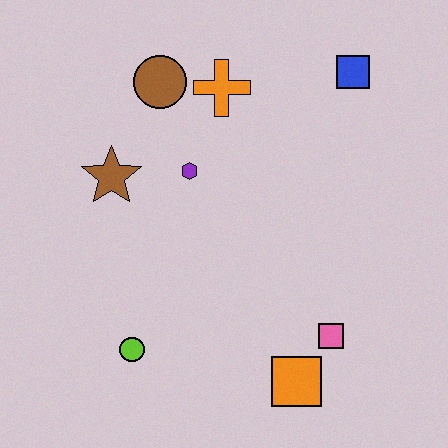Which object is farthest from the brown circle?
The orange square is farthest from the brown circle.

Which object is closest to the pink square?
The orange square is closest to the pink square.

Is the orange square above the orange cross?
No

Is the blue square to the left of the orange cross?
No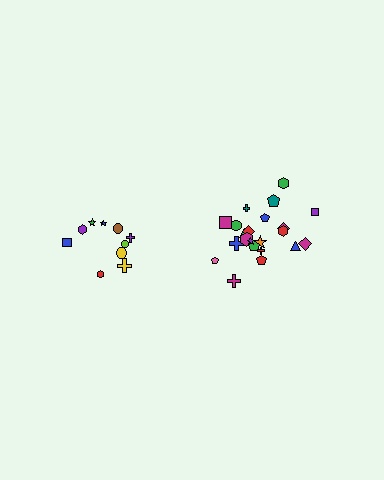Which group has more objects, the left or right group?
The right group.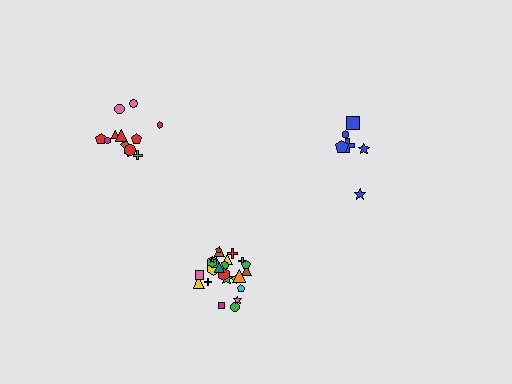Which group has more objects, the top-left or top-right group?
The top-left group.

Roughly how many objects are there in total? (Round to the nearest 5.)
Roughly 45 objects in total.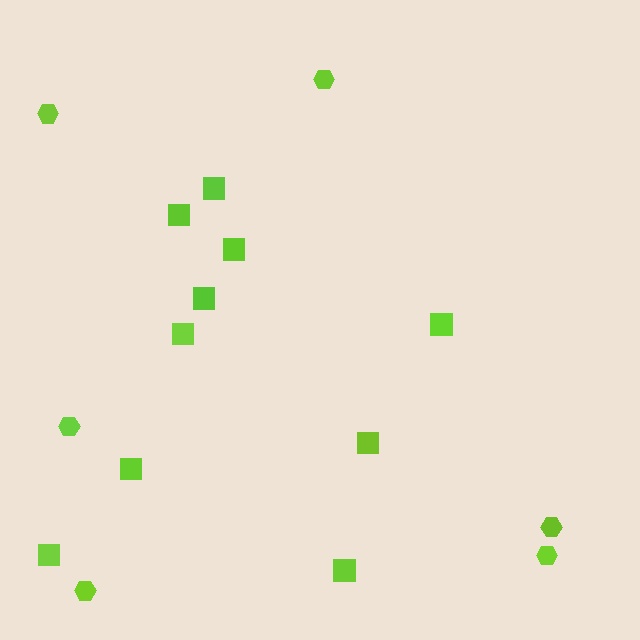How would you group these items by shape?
There are 2 groups: one group of hexagons (6) and one group of squares (10).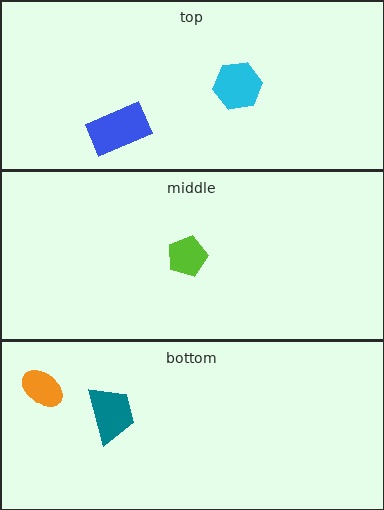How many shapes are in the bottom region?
2.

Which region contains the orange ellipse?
The bottom region.